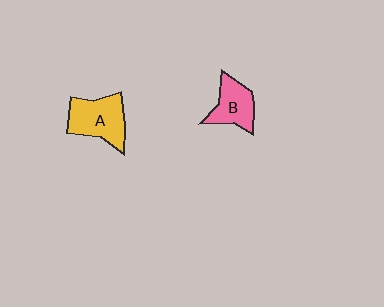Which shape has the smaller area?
Shape B (pink).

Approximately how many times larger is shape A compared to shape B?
Approximately 1.3 times.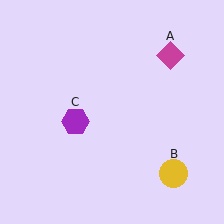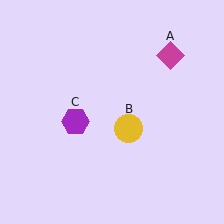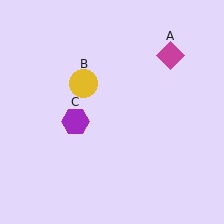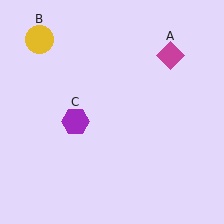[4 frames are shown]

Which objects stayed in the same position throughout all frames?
Magenta diamond (object A) and purple hexagon (object C) remained stationary.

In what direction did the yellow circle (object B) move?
The yellow circle (object B) moved up and to the left.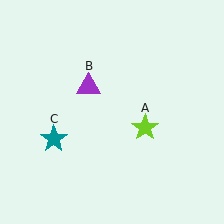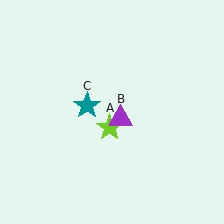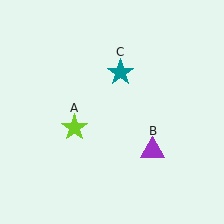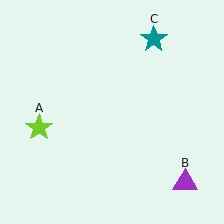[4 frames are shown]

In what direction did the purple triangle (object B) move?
The purple triangle (object B) moved down and to the right.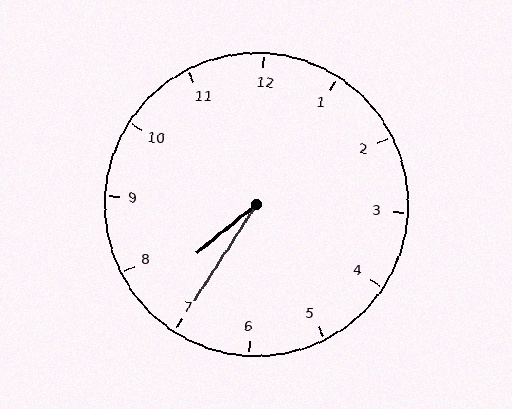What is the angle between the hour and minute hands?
Approximately 18 degrees.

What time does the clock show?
7:35.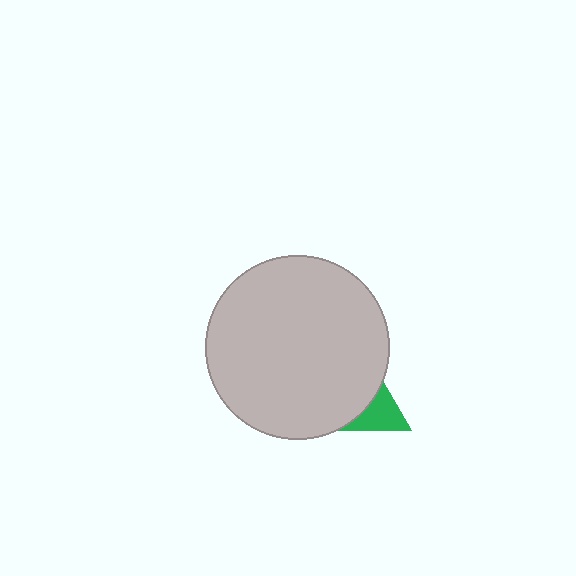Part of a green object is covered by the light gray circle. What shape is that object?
It is a triangle.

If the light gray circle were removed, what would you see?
You would see the complete green triangle.